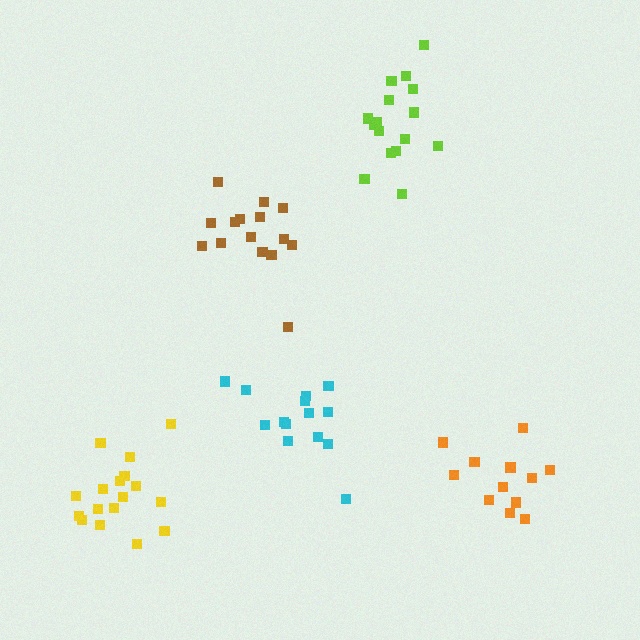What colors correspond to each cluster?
The clusters are colored: cyan, orange, lime, yellow, brown.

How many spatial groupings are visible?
There are 5 spatial groupings.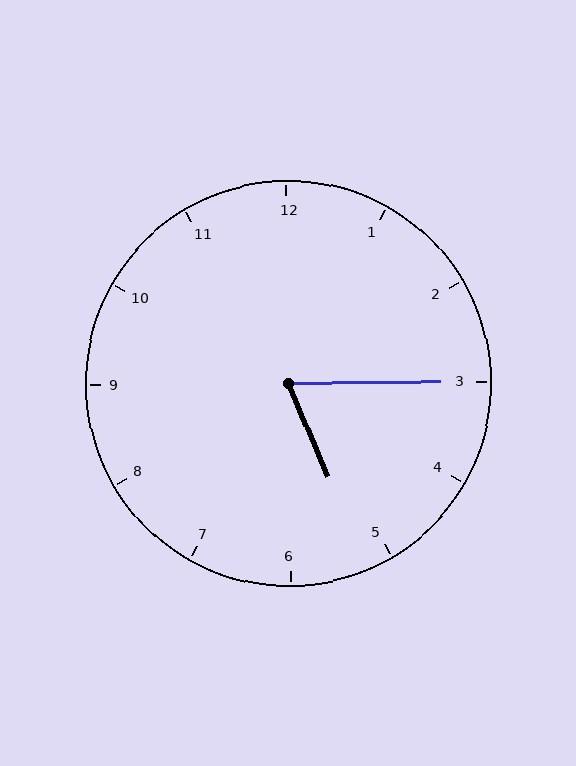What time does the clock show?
5:15.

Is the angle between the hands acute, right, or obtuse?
It is acute.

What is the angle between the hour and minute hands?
Approximately 68 degrees.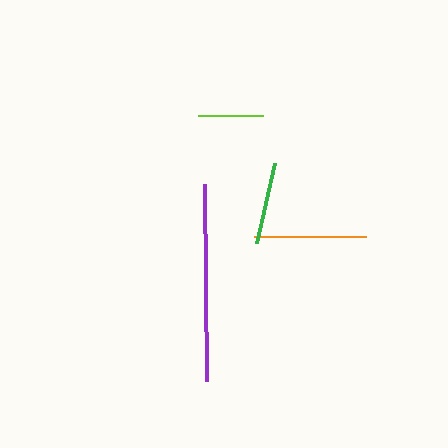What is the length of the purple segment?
The purple segment is approximately 198 pixels long.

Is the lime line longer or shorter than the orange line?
The orange line is longer than the lime line.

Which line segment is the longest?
The purple line is the longest at approximately 198 pixels.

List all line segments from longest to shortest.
From longest to shortest: purple, orange, green, lime.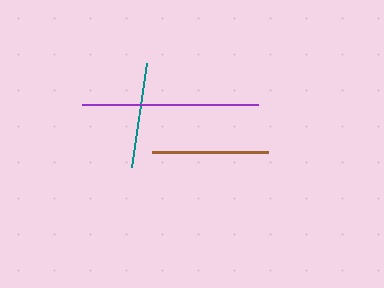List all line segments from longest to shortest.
From longest to shortest: purple, brown, teal.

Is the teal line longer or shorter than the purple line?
The purple line is longer than the teal line.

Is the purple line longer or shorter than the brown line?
The purple line is longer than the brown line.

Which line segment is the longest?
The purple line is the longest at approximately 176 pixels.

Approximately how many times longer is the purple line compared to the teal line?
The purple line is approximately 1.7 times the length of the teal line.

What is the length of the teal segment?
The teal segment is approximately 106 pixels long.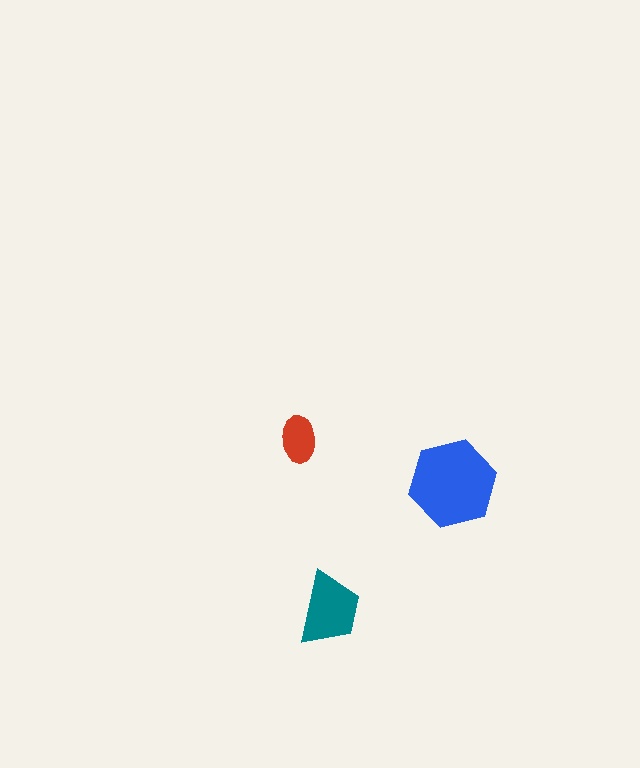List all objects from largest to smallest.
The blue hexagon, the teal trapezoid, the red ellipse.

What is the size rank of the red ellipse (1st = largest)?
3rd.